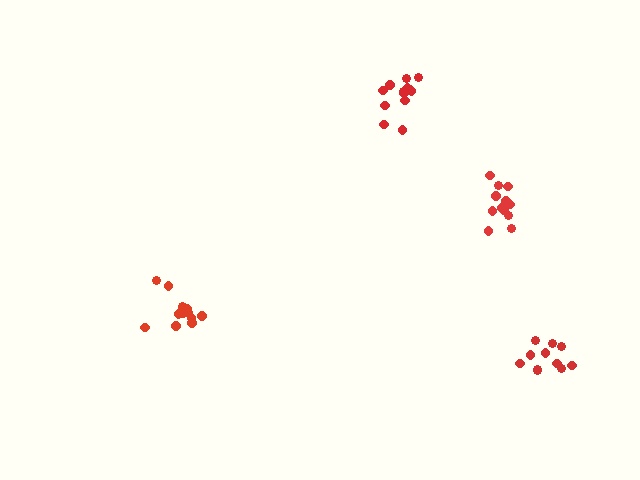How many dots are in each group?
Group 1: 13 dots, Group 2: 13 dots, Group 3: 12 dots, Group 4: 11 dots (49 total).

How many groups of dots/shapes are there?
There are 4 groups.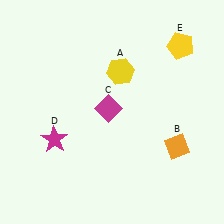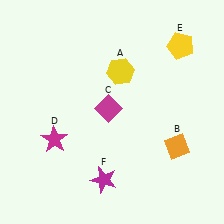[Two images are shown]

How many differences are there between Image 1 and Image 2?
There is 1 difference between the two images.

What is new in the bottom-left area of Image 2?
A magenta star (F) was added in the bottom-left area of Image 2.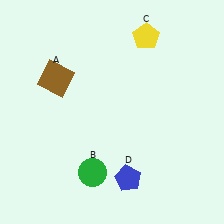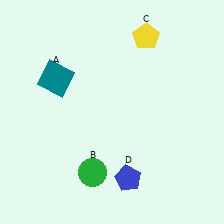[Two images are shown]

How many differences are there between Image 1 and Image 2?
There is 1 difference between the two images.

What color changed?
The square (A) changed from brown in Image 1 to teal in Image 2.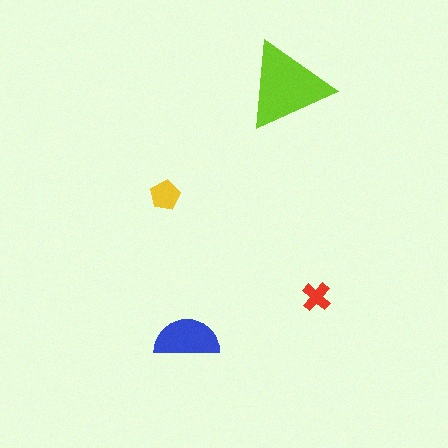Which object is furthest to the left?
The yellow pentagon is leftmost.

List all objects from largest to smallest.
The lime triangle, the blue semicircle, the yellow pentagon, the red cross.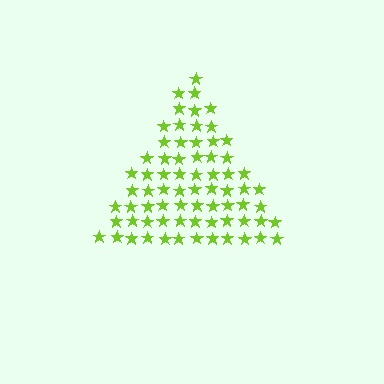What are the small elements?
The small elements are stars.